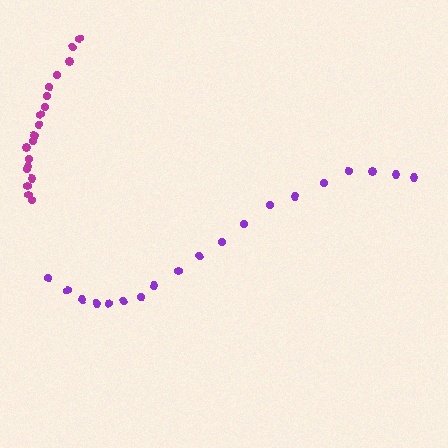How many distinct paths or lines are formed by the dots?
There are 2 distinct paths.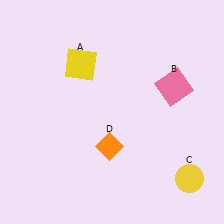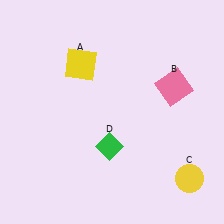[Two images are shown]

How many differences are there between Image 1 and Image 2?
There is 1 difference between the two images.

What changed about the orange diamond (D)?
In Image 1, D is orange. In Image 2, it changed to green.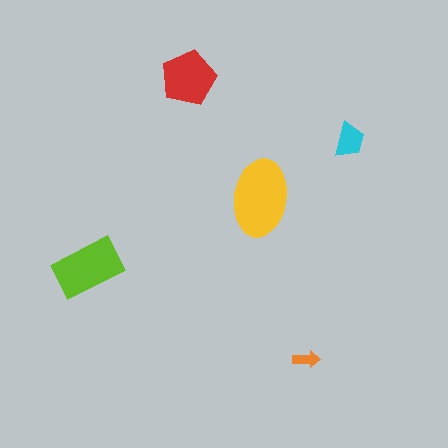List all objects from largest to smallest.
The yellow ellipse, the lime rectangle, the red pentagon, the cyan trapezoid, the orange arrow.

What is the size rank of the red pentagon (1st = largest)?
3rd.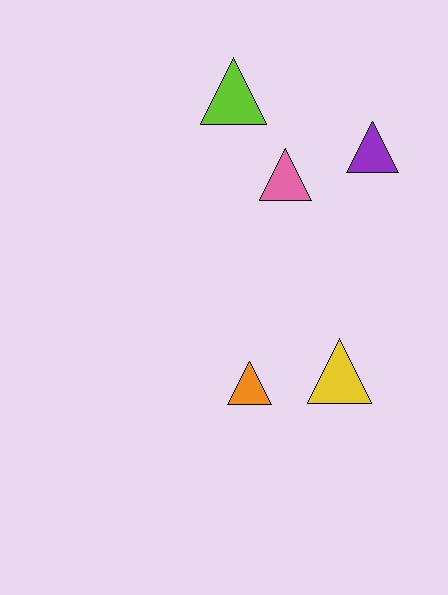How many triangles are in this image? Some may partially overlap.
There are 5 triangles.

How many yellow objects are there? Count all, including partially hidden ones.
There is 1 yellow object.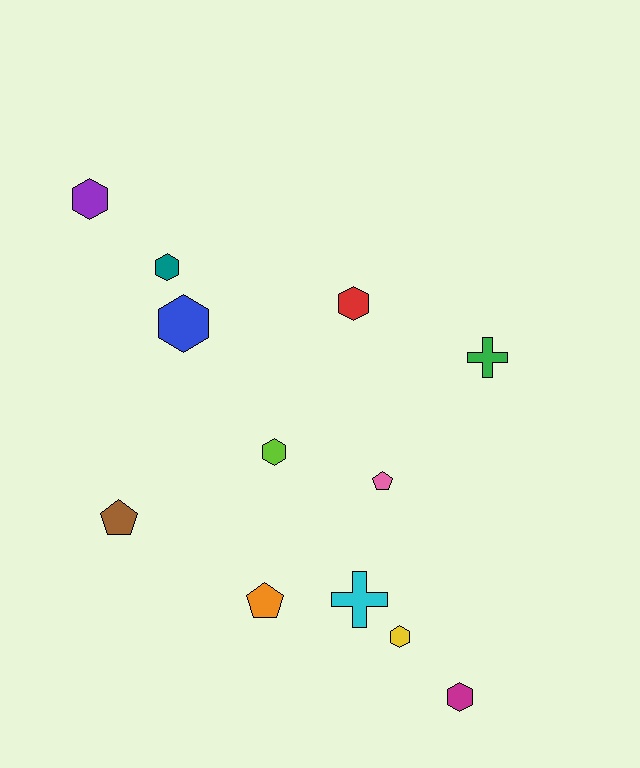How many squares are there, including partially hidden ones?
There are no squares.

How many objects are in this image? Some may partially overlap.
There are 12 objects.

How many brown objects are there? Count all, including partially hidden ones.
There is 1 brown object.